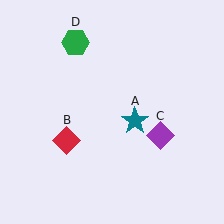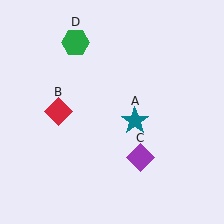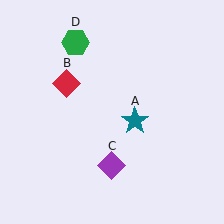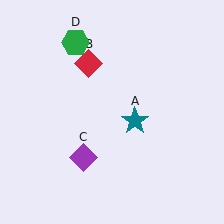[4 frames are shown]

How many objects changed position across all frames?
2 objects changed position: red diamond (object B), purple diamond (object C).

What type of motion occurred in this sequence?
The red diamond (object B), purple diamond (object C) rotated clockwise around the center of the scene.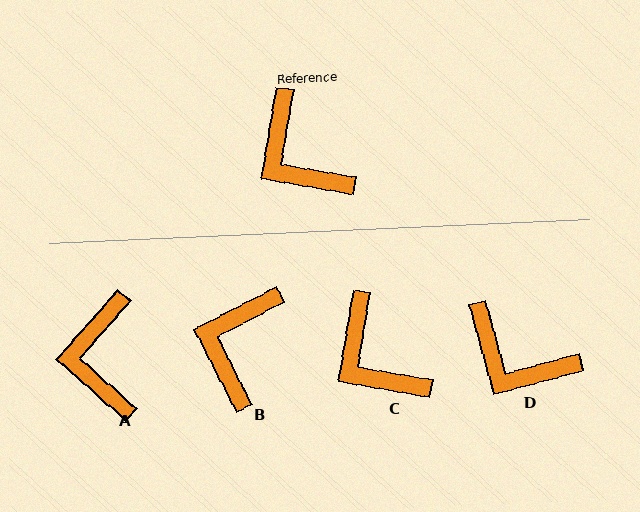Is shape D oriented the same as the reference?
No, it is off by about 25 degrees.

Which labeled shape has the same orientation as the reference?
C.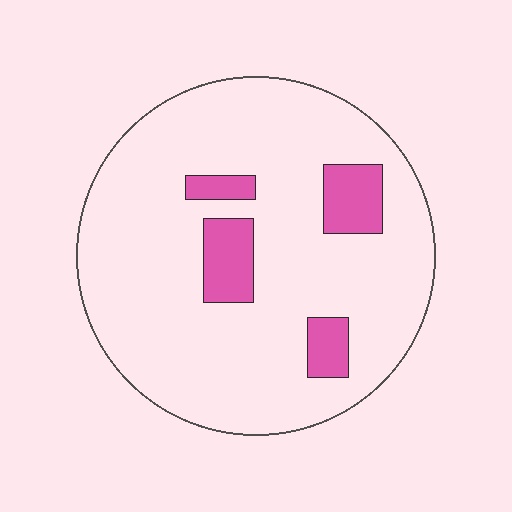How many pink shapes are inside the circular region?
4.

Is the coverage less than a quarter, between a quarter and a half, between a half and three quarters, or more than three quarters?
Less than a quarter.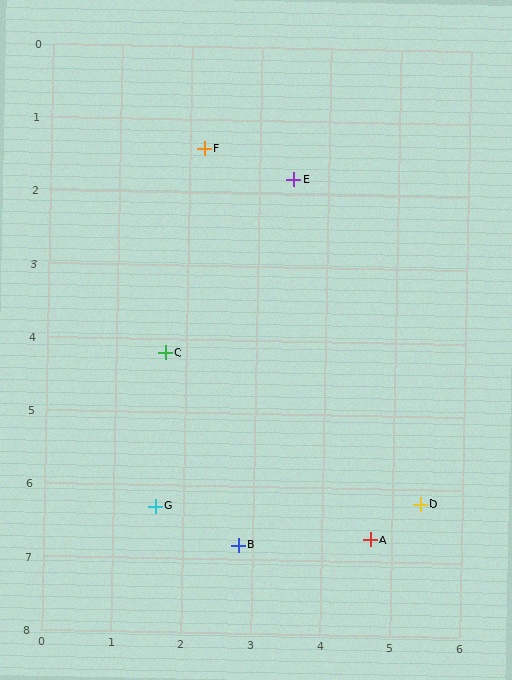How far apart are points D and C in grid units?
Points D and C are about 4.2 grid units apart.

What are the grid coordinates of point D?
Point D is at approximately (5.4, 6.2).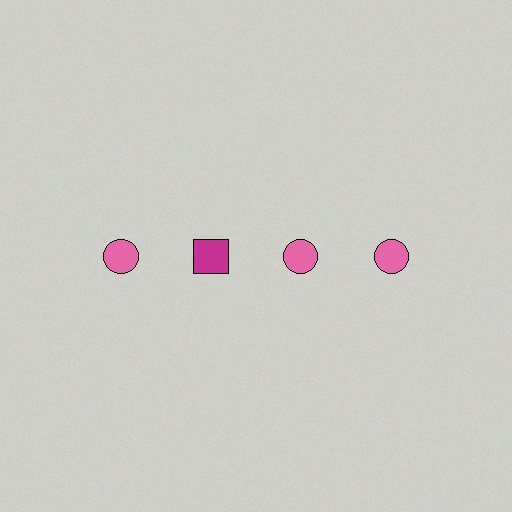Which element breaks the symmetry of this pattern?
The magenta square in the top row, second from left column breaks the symmetry. All other shapes are pink circles.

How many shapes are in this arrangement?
There are 4 shapes arranged in a grid pattern.